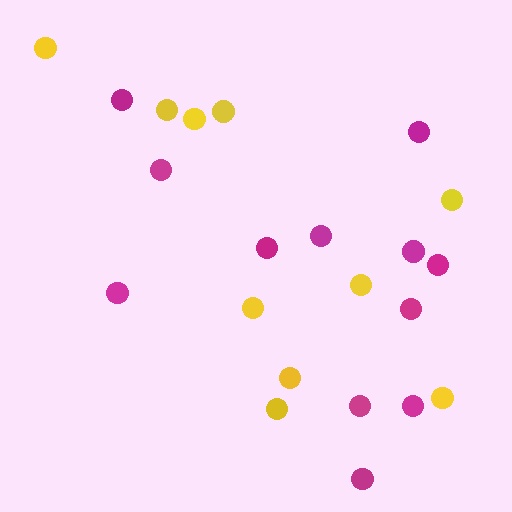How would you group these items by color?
There are 2 groups: one group of yellow circles (10) and one group of magenta circles (12).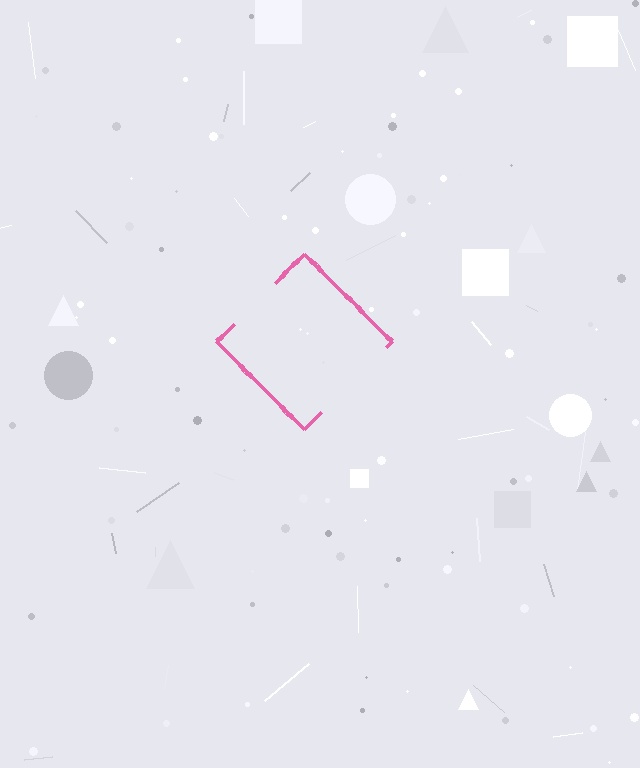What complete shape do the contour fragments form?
The contour fragments form a diamond.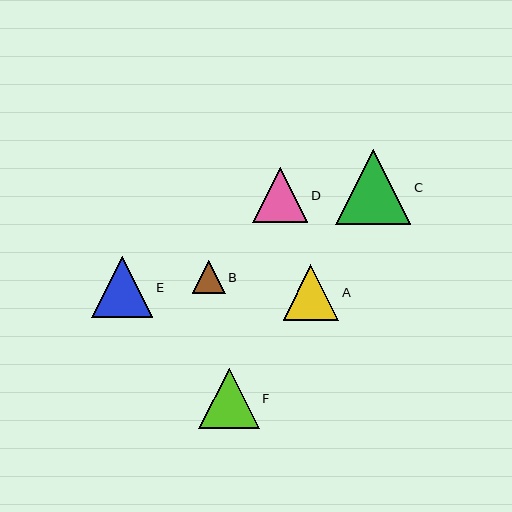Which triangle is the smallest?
Triangle B is the smallest with a size of approximately 33 pixels.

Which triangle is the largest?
Triangle C is the largest with a size of approximately 75 pixels.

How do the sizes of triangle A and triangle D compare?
Triangle A and triangle D are approximately the same size.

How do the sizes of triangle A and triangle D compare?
Triangle A and triangle D are approximately the same size.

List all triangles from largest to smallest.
From largest to smallest: C, E, F, A, D, B.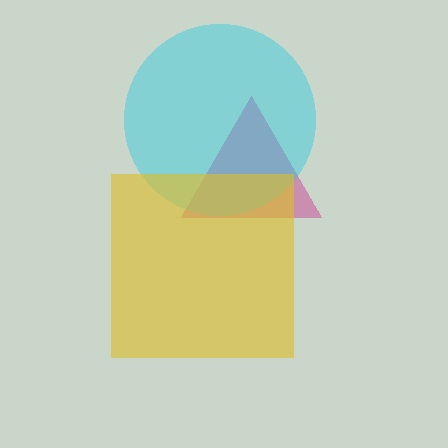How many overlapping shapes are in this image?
There are 3 overlapping shapes in the image.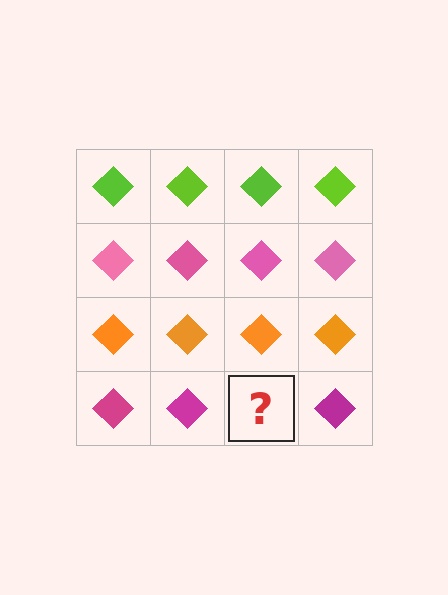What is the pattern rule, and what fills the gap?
The rule is that each row has a consistent color. The gap should be filled with a magenta diamond.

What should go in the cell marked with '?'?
The missing cell should contain a magenta diamond.